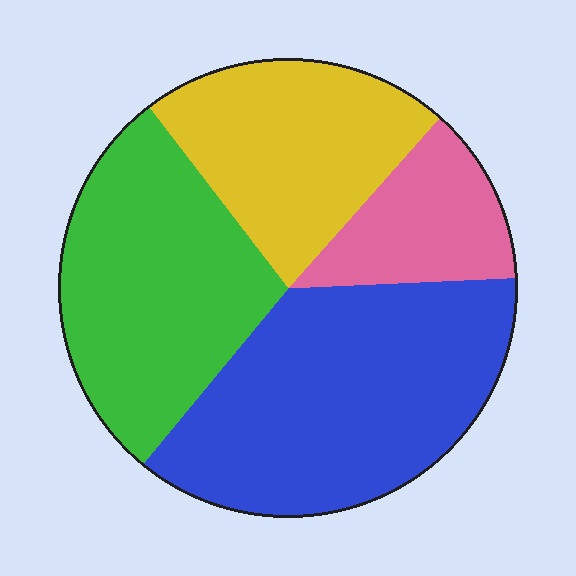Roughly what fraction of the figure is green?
Green covers about 30% of the figure.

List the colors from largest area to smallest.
From largest to smallest: blue, green, yellow, pink.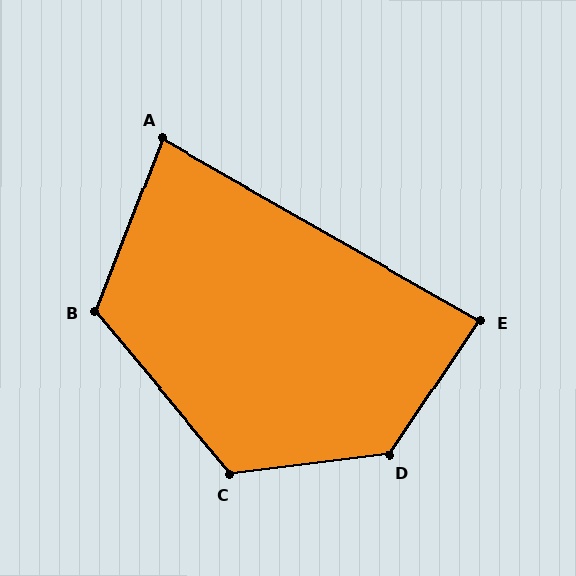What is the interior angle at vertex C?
Approximately 123 degrees (obtuse).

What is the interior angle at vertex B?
Approximately 119 degrees (obtuse).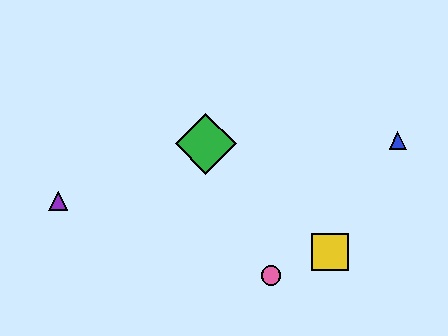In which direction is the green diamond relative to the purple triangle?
The green diamond is to the right of the purple triangle.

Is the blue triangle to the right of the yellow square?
Yes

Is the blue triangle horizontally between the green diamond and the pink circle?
No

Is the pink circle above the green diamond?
No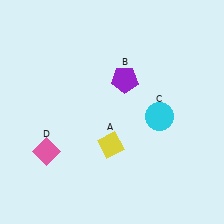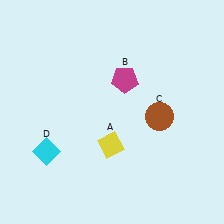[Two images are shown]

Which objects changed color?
B changed from purple to magenta. C changed from cyan to brown. D changed from pink to cyan.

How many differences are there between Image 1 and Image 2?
There are 3 differences between the two images.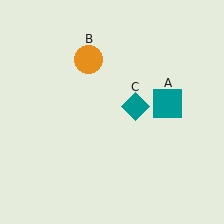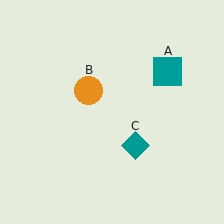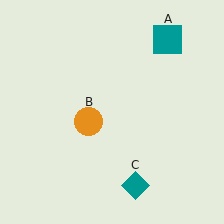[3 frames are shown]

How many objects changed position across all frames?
3 objects changed position: teal square (object A), orange circle (object B), teal diamond (object C).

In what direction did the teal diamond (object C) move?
The teal diamond (object C) moved down.